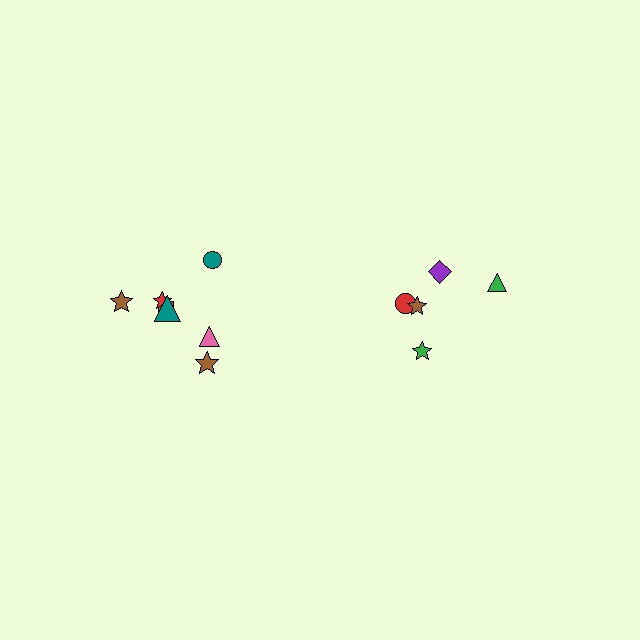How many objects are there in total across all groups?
There are 12 objects.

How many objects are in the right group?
There are 5 objects.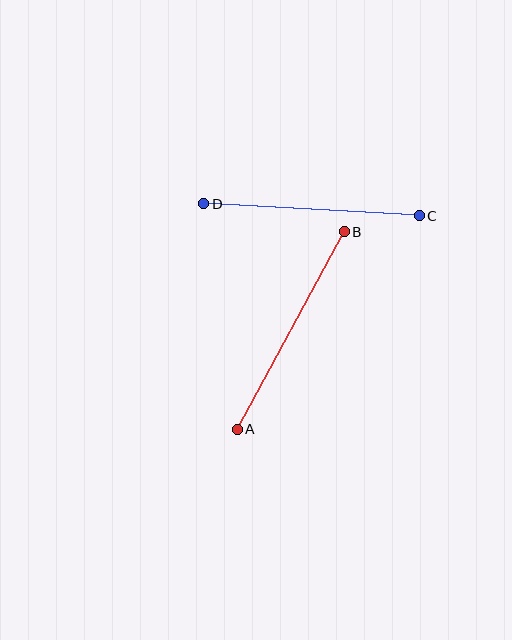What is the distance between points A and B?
The distance is approximately 225 pixels.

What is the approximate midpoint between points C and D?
The midpoint is at approximately (312, 210) pixels.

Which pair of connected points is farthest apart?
Points A and B are farthest apart.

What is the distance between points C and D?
The distance is approximately 216 pixels.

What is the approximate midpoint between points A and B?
The midpoint is at approximately (291, 330) pixels.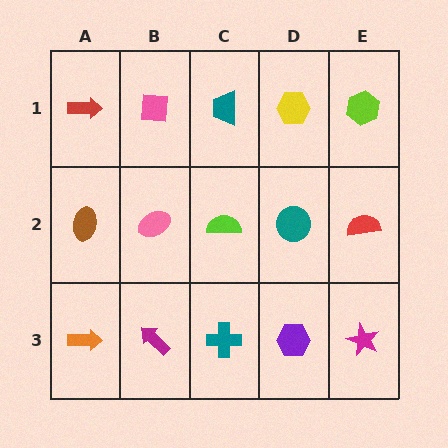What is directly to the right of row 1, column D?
A lime hexagon.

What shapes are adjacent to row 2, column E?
A lime hexagon (row 1, column E), a magenta star (row 3, column E), a teal circle (row 2, column D).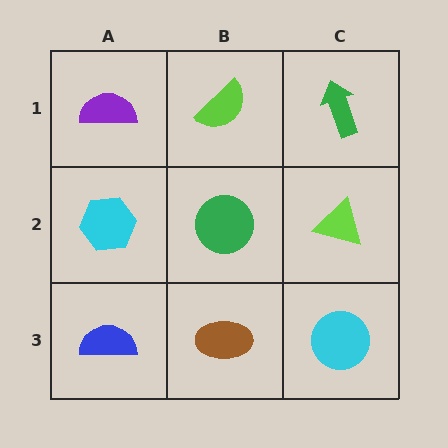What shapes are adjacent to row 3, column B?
A green circle (row 2, column B), a blue semicircle (row 3, column A), a cyan circle (row 3, column C).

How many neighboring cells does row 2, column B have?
4.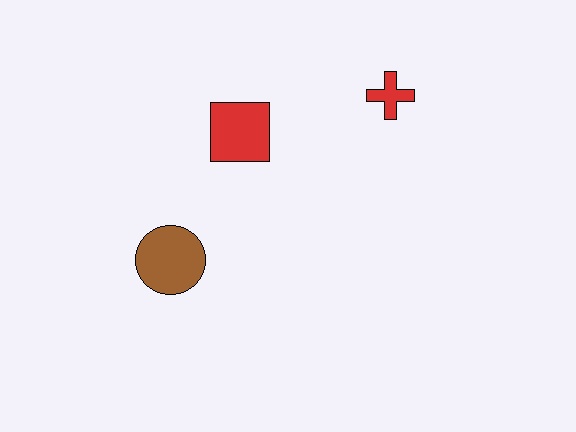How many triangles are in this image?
There are no triangles.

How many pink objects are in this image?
There are no pink objects.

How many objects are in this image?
There are 3 objects.